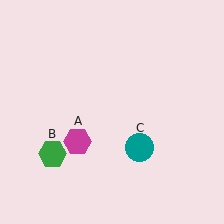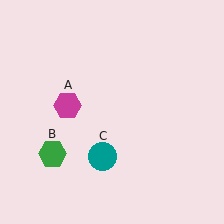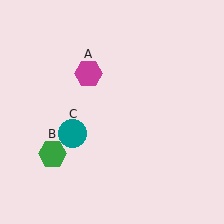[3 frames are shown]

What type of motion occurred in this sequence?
The magenta hexagon (object A), teal circle (object C) rotated clockwise around the center of the scene.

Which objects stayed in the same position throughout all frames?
Green hexagon (object B) remained stationary.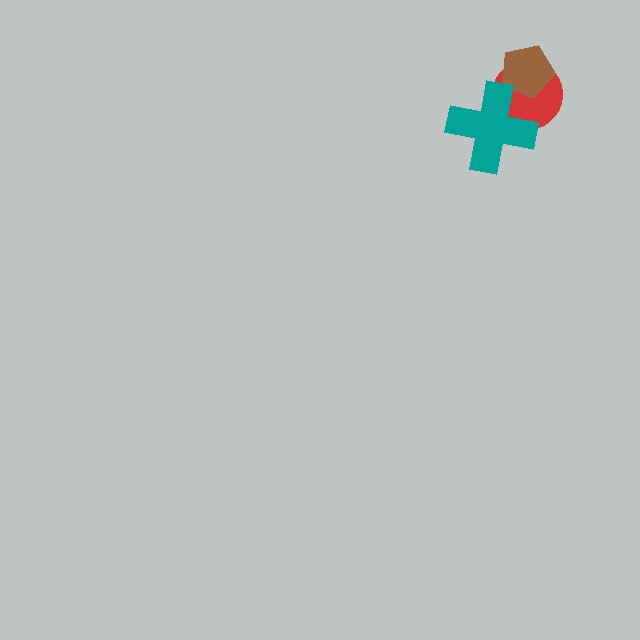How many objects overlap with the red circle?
2 objects overlap with the red circle.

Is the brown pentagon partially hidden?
No, no other shape covers it.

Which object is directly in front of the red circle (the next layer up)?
The brown pentagon is directly in front of the red circle.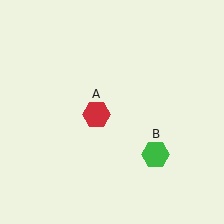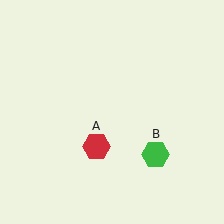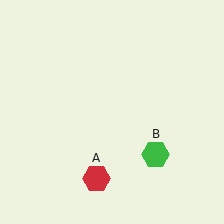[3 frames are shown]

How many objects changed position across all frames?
1 object changed position: red hexagon (object A).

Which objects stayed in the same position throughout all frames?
Green hexagon (object B) remained stationary.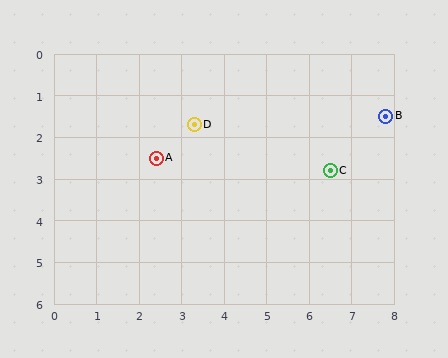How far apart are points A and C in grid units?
Points A and C are about 4.1 grid units apart.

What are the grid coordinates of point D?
Point D is at approximately (3.3, 1.7).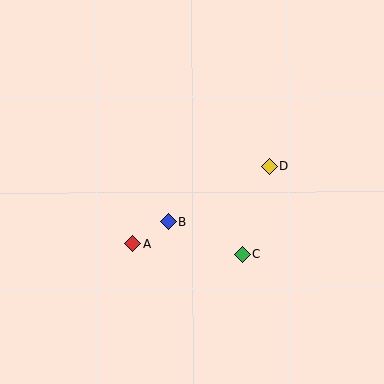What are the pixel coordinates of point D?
Point D is at (269, 166).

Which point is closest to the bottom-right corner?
Point C is closest to the bottom-right corner.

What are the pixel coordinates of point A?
Point A is at (133, 244).